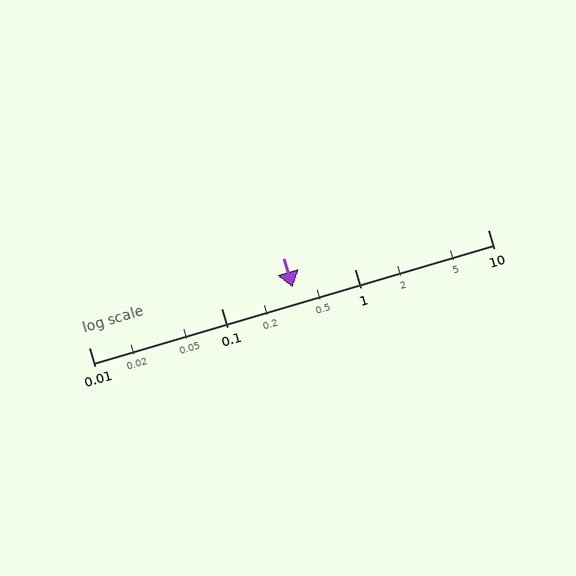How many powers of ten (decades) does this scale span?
The scale spans 3 decades, from 0.01 to 10.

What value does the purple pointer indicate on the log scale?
The pointer indicates approximately 0.34.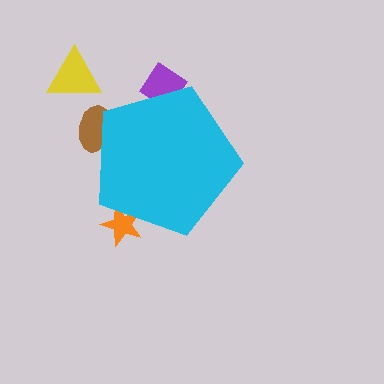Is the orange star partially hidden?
Yes, the orange star is partially hidden behind the cyan pentagon.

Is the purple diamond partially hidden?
Yes, the purple diamond is partially hidden behind the cyan pentagon.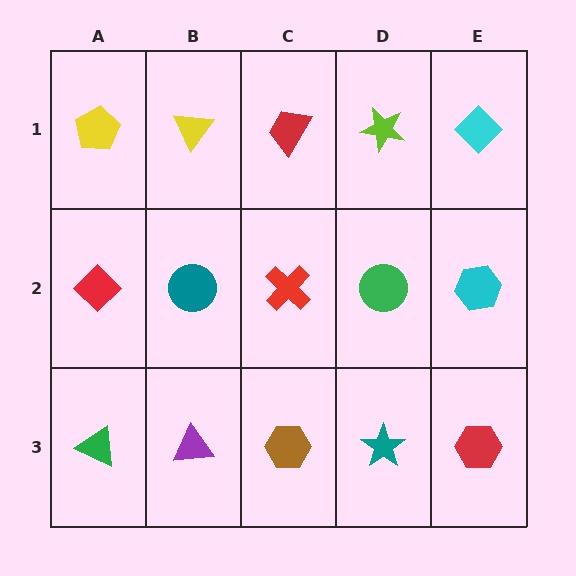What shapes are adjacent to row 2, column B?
A yellow triangle (row 1, column B), a purple triangle (row 3, column B), a red diamond (row 2, column A), a red cross (row 2, column C).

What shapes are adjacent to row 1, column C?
A red cross (row 2, column C), a yellow triangle (row 1, column B), a lime star (row 1, column D).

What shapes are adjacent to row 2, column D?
A lime star (row 1, column D), a teal star (row 3, column D), a red cross (row 2, column C), a cyan hexagon (row 2, column E).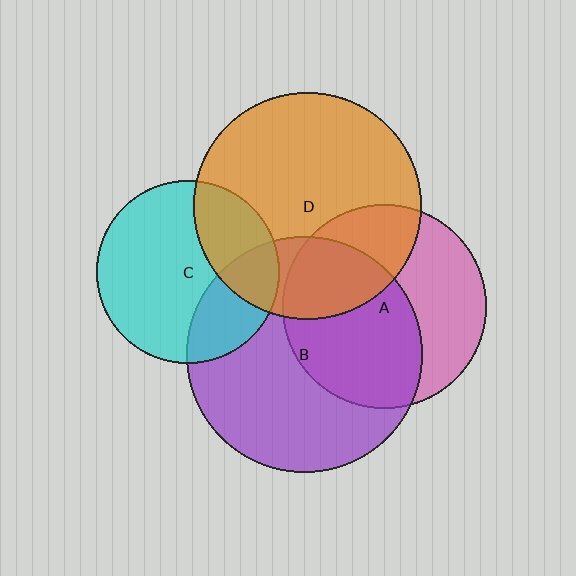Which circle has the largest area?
Circle B (purple).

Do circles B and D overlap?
Yes.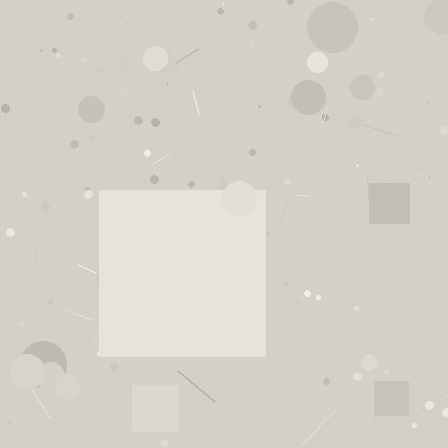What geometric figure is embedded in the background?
A square is embedded in the background.